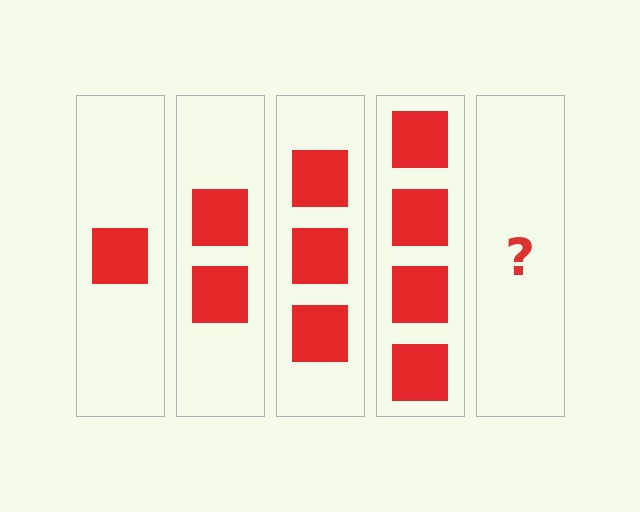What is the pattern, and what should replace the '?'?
The pattern is that each step adds one more square. The '?' should be 5 squares.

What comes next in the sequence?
The next element should be 5 squares.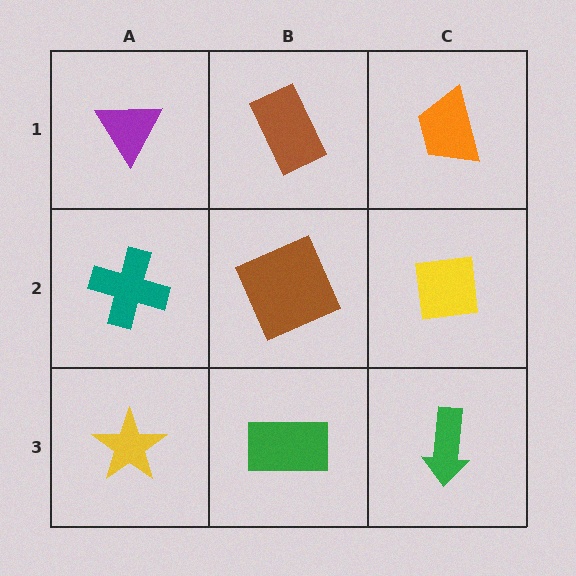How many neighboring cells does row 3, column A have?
2.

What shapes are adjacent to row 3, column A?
A teal cross (row 2, column A), a green rectangle (row 3, column B).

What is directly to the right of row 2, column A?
A brown square.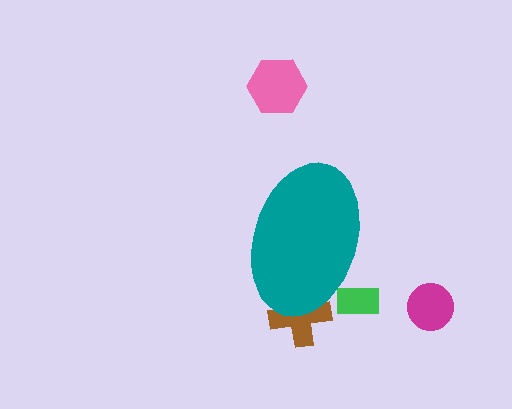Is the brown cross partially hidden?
Yes, the brown cross is partially hidden behind the teal ellipse.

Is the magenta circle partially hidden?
No, the magenta circle is fully visible.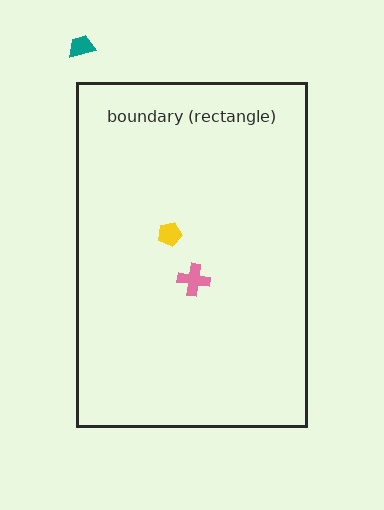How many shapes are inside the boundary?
2 inside, 1 outside.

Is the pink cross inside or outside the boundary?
Inside.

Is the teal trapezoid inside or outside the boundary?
Outside.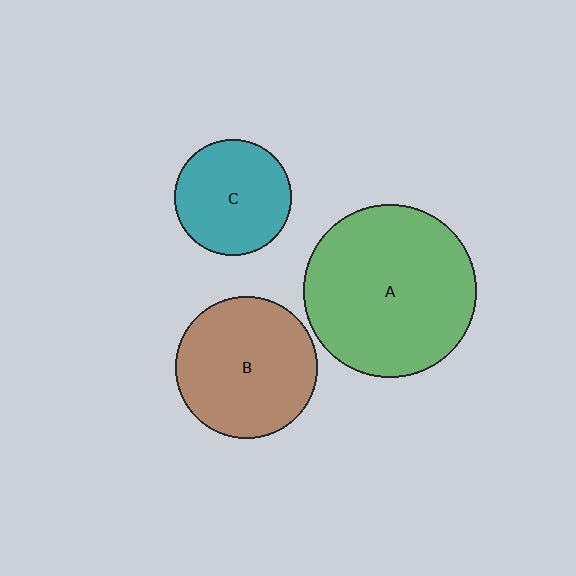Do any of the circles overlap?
No, none of the circles overlap.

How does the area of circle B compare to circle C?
Approximately 1.5 times.